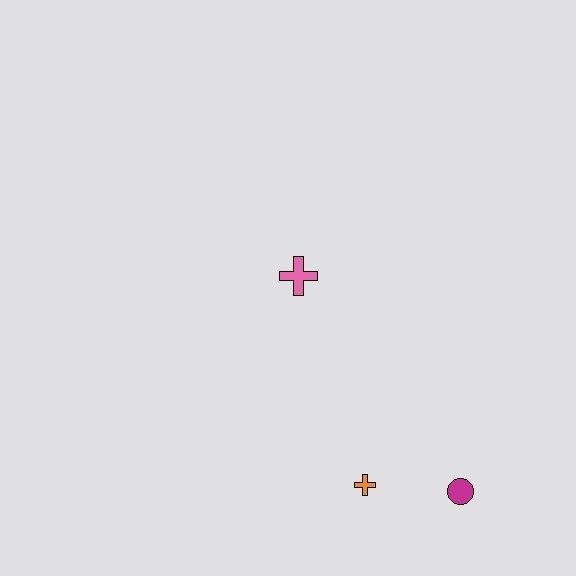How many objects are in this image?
There are 3 objects.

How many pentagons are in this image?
There are no pentagons.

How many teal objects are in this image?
There are no teal objects.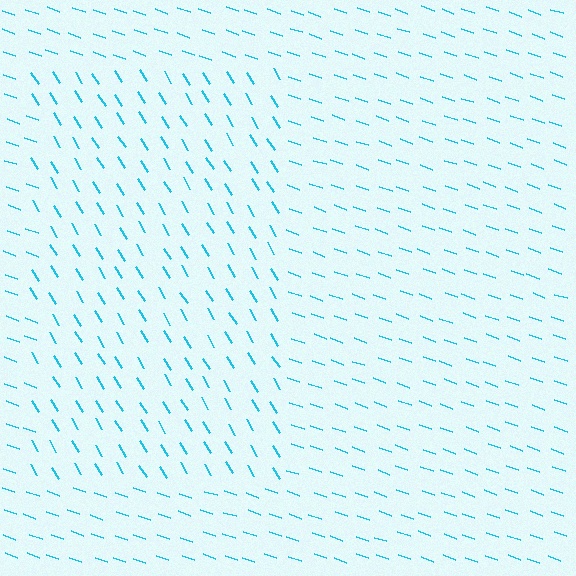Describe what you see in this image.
The image is filled with small cyan line segments. A rectangle region in the image has lines oriented differently from the surrounding lines, creating a visible texture boundary.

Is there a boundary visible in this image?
Yes, there is a texture boundary formed by a change in line orientation.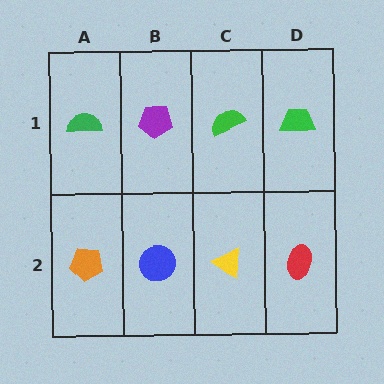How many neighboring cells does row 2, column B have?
3.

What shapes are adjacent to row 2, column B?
A purple pentagon (row 1, column B), an orange pentagon (row 2, column A), a yellow triangle (row 2, column C).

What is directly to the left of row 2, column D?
A yellow triangle.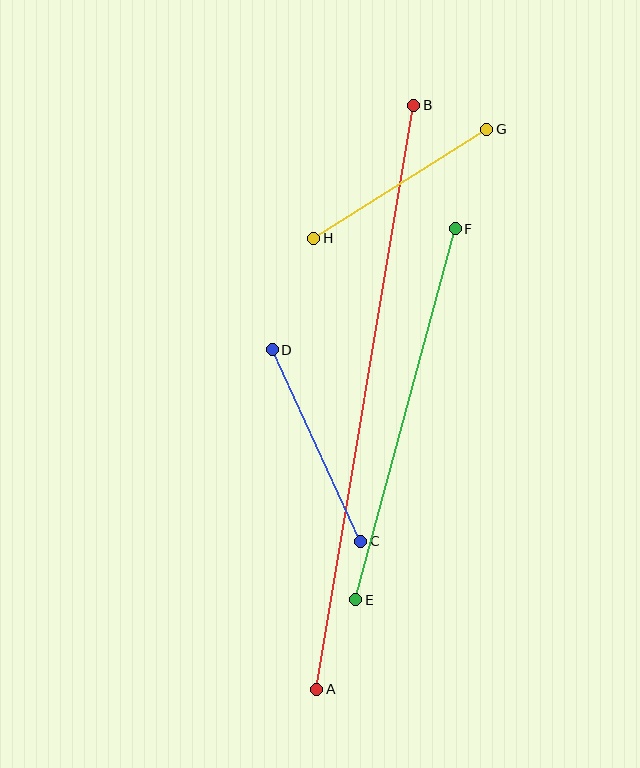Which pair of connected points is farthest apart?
Points A and B are farthest apart.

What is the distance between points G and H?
The distance is approximately 205 pixels.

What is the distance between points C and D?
The distance is approximately 211 pixels.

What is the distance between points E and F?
The distance is approximately 384 pixels.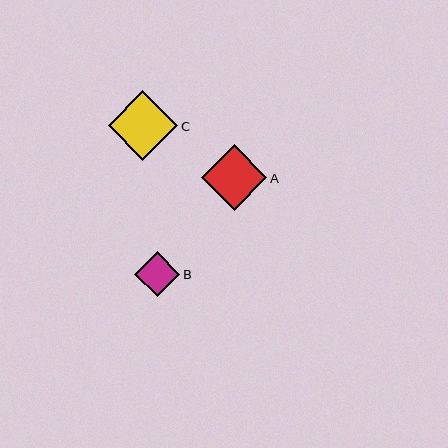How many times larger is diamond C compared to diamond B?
Diamond C is approximately 1.6 times the size of diamond B.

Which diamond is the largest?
Diamond C is the largest with a size of approximately 70 pixels.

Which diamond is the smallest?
Diamond B is the smallest with a size of approximately 45 pixels.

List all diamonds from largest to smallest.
From largest to smallest: C, A, B.